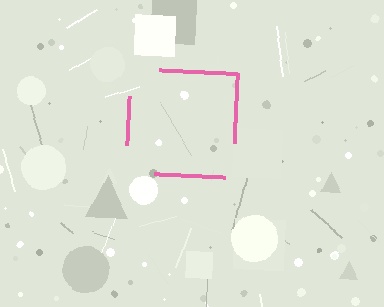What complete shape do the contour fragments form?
The contour fragments form a square.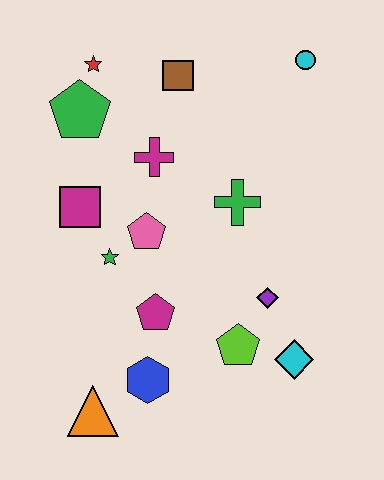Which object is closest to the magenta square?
The green star is closest to the magenta square.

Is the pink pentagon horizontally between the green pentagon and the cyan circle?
Yes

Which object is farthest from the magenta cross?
The orange triangle is farthest from the magenta cross.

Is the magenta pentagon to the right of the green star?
Yes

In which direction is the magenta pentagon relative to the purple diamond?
The magenta pentagon is to the left of the purple diamond.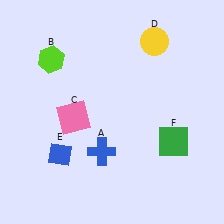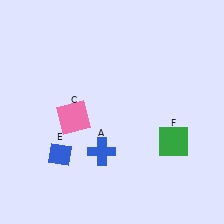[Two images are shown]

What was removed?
The yellow circle (D), the lime hexagon (B) were removed in Image 2.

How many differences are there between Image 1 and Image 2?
There are 2 differences between the two images.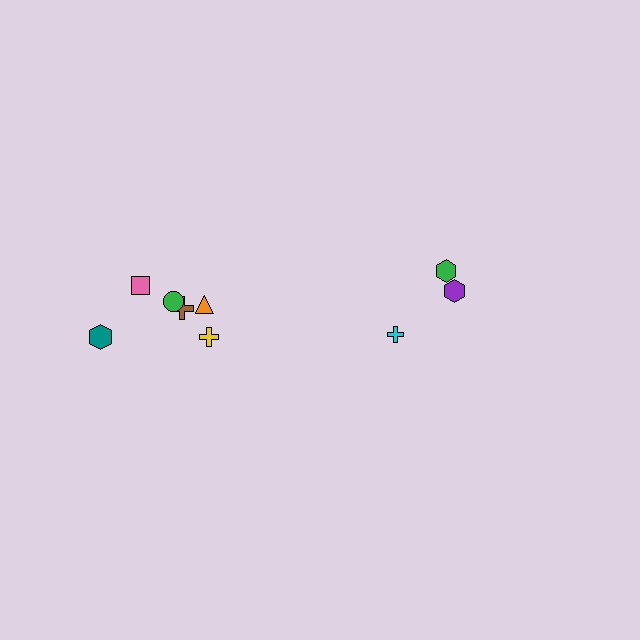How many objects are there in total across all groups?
There are 9 objects.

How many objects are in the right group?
There are 3 objects.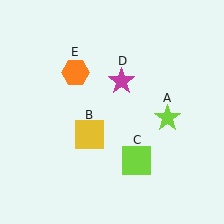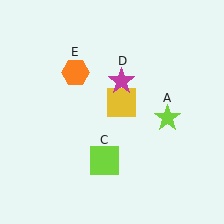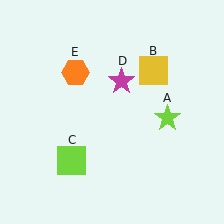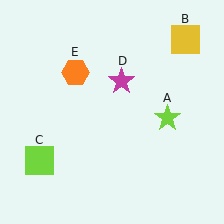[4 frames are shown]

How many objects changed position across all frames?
2 objects changed position: yellow square (object B), lime square (object C).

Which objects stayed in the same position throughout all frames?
Lime star (object A) and magenta star (object D) and orange hexagon (object E) remained stationary.